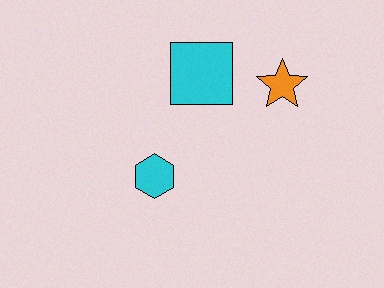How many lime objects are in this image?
There are no lime objects.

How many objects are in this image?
There are 3 objects.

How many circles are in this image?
There are no circles.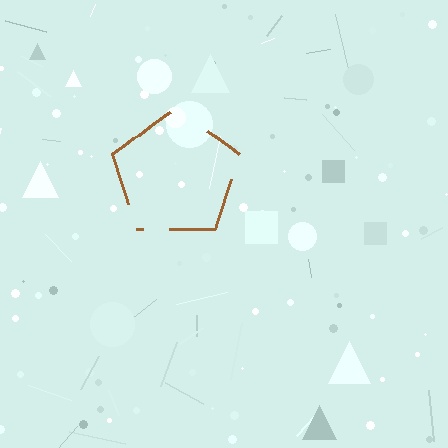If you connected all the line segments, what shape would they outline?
They would outline a pentagon.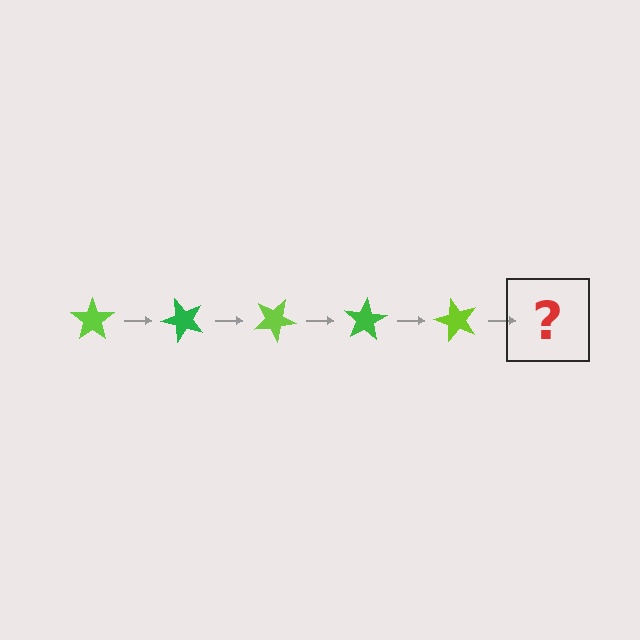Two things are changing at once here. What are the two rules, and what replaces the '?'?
The two rules are that it rotates 50 degrees each step and the color cycles through lime and green. The '?' should be a green star, rotated 250 degrees from the start.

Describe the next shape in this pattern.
It should be a green star, rotated 250 degrees from the start.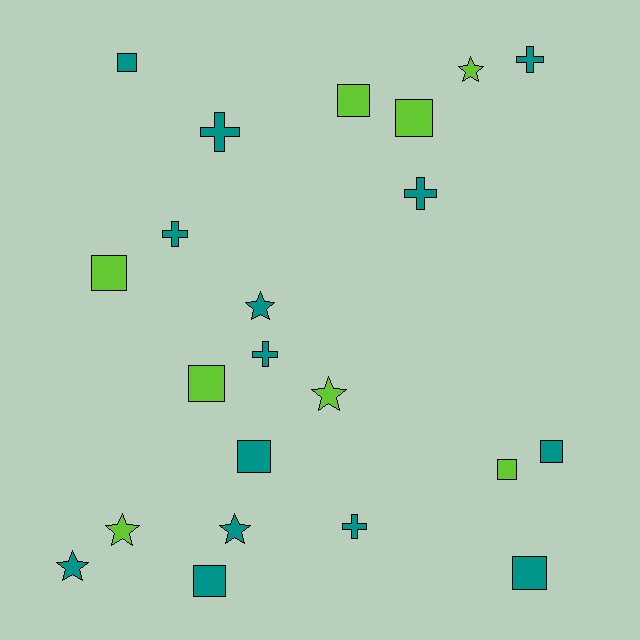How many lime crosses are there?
There are no lime crosses.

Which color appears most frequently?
Teal, with 14 objects.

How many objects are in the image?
There are 22 objects.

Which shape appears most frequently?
Square, with 10 objects.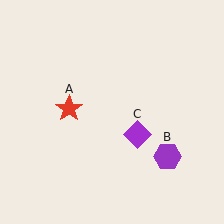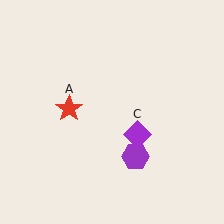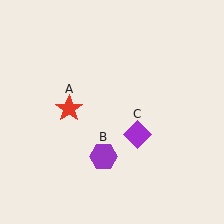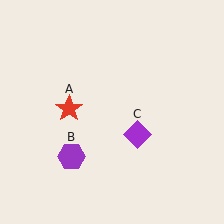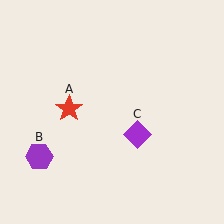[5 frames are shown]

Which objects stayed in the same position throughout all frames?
Red star (object A) and purple diamond (object C) remained stationary.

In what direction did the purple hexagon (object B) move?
The purple hexagon (object B) moved left.